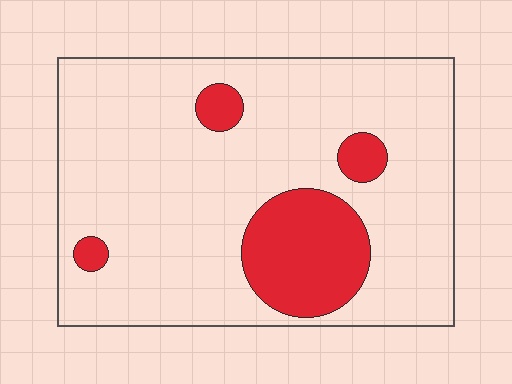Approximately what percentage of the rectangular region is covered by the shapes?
Approximately 15%.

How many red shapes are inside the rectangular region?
4.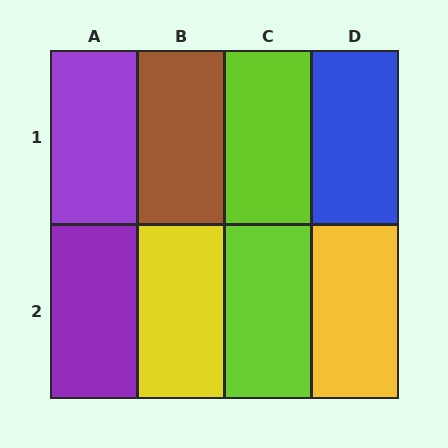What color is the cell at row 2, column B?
Yellow.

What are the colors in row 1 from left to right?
Purple, brown, lime, blue.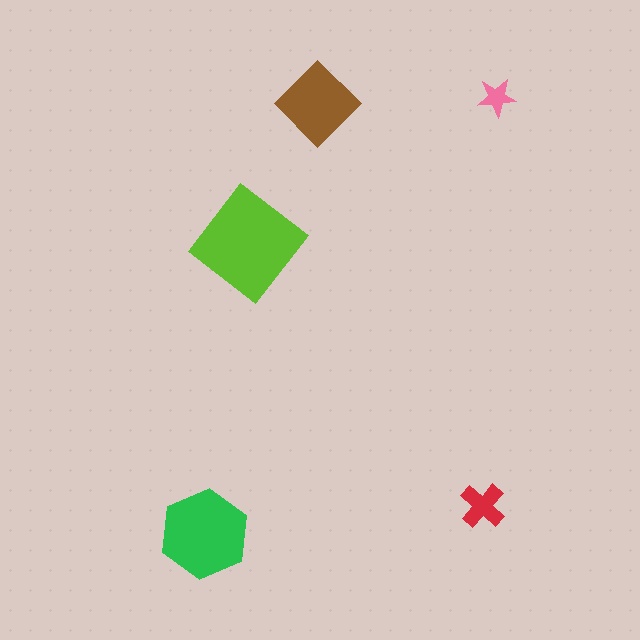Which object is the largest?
The lime diamond.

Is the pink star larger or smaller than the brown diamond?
Smaller.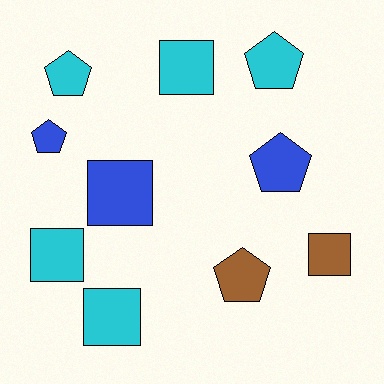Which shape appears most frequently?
Pentagon, with 5 objects.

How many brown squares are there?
There is 1 brown square.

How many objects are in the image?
There are 10 objects.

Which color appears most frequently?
Cyan, with 5 objects.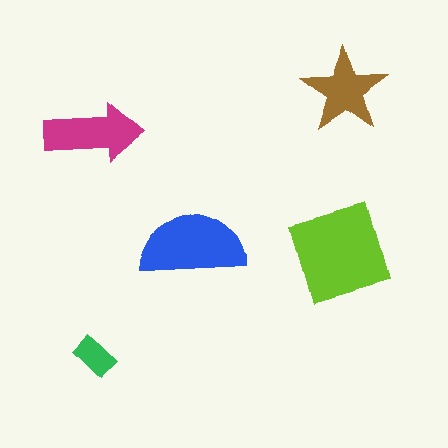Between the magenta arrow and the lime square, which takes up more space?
The lime square.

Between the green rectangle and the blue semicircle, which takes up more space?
The blue semicircle.